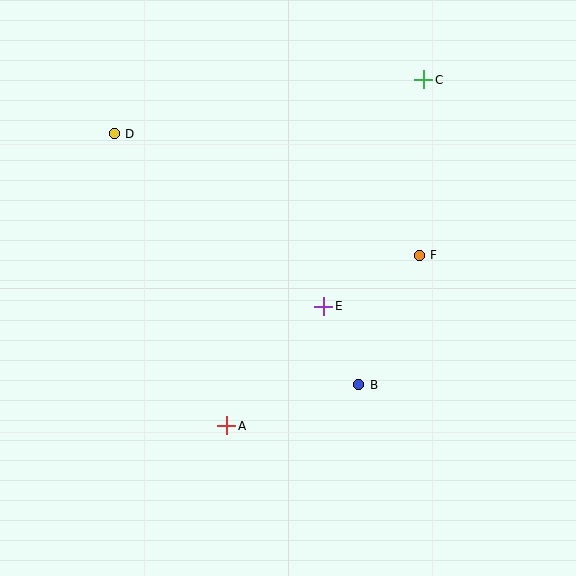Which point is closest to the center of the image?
Point E at (324, 306) is closest to the center.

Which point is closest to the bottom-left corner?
Point A is closest to the bottom-left corner.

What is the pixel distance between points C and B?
The distance between C and B is 312 pixels.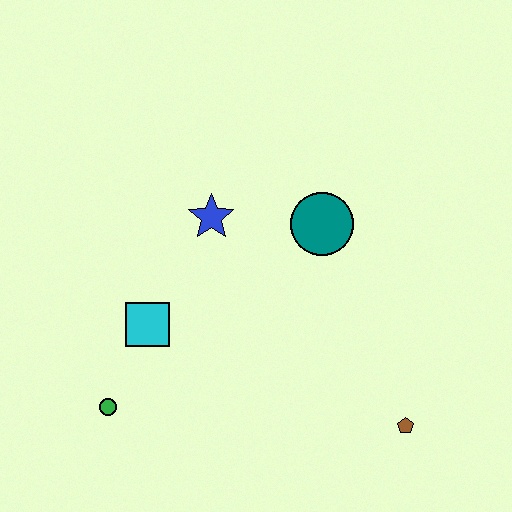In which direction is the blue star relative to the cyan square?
The blue star is above the cyan square.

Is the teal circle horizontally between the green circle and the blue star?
No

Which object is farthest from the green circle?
The brown pentagon is farthest from the green circle.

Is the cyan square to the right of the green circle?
Yes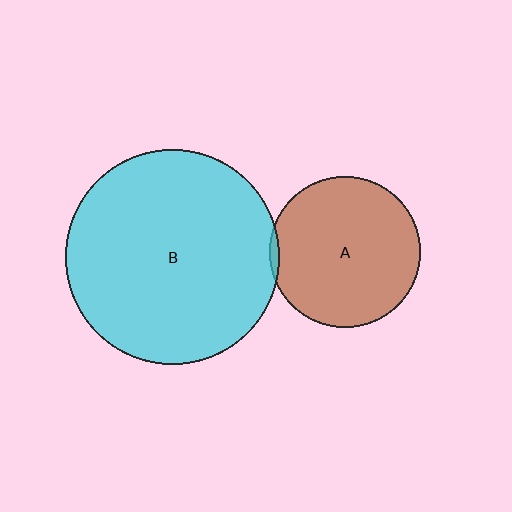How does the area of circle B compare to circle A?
Approximately 2.0 times.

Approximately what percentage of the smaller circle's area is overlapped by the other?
Approximately 5%.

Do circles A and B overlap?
Yes.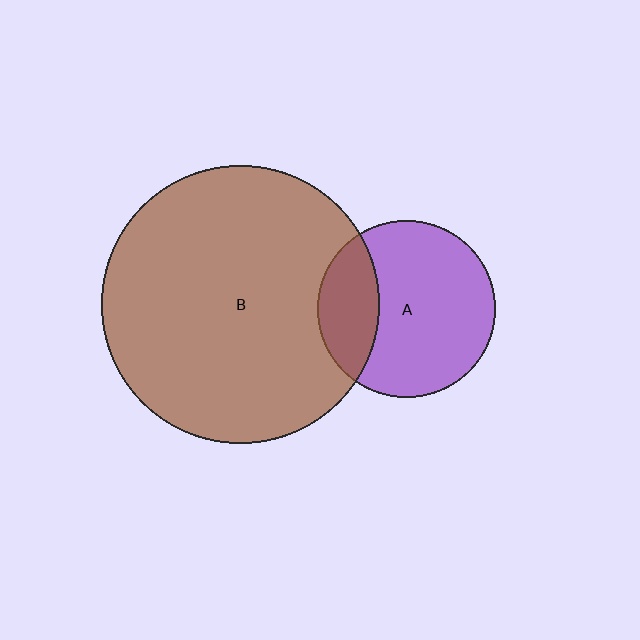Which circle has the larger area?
Circle B (brown).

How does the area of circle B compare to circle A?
Approximately 2.4 times.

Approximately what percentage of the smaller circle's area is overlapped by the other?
Approximately 25%.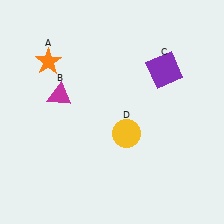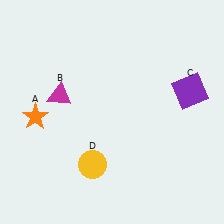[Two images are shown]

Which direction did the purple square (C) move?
The purple square (C) moved right.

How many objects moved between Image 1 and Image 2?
3 objects moved between the two images.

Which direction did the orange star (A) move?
The orange star (A) moved down.